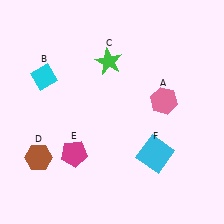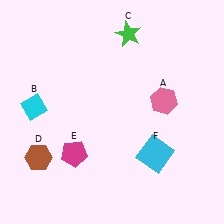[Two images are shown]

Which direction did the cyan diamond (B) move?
The cyan diamond (B) moved down.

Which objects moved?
The objects that moved are: the cyan diamond (B), the green star (C).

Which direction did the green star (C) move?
The green star (C) moved up.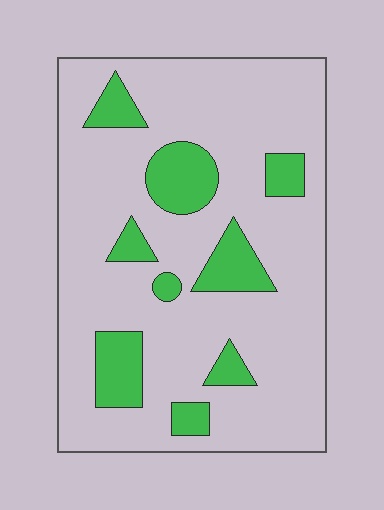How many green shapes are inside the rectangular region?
9.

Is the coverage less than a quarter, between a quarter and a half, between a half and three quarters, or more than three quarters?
Less than a quarter.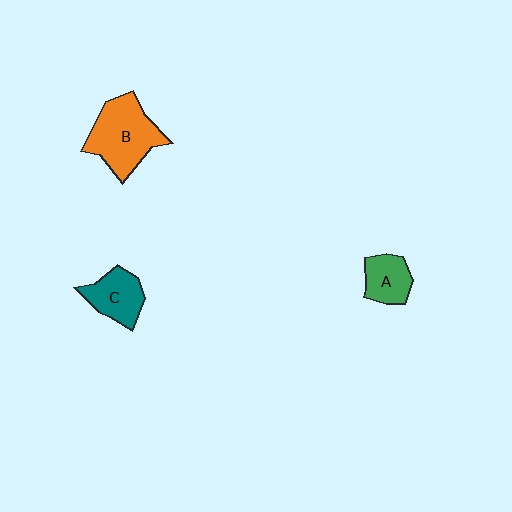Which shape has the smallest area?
Shape A (green).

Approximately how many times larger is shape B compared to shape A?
Approximately 2.0 times.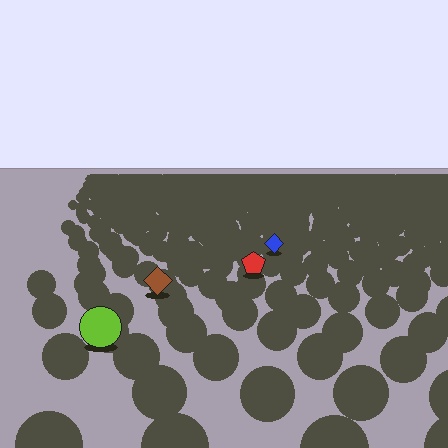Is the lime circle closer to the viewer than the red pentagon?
Yes. The lime circle is closer — you can tell from the texture gradient: the ground texture is coarser near it.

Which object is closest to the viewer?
The lime circle is closest. The texture marks near it are larger and more spread out.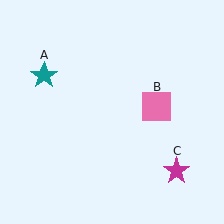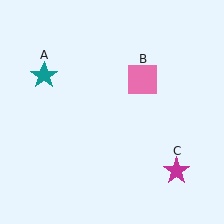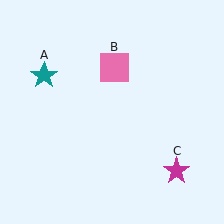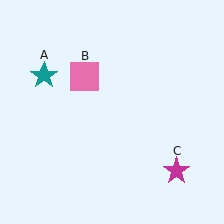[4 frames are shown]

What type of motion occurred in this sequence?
The pink square (object B) rotated counterclockwise around the center of the scene.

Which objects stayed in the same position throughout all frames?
Teal star (object A) and magenta star (object C) remained stationary.